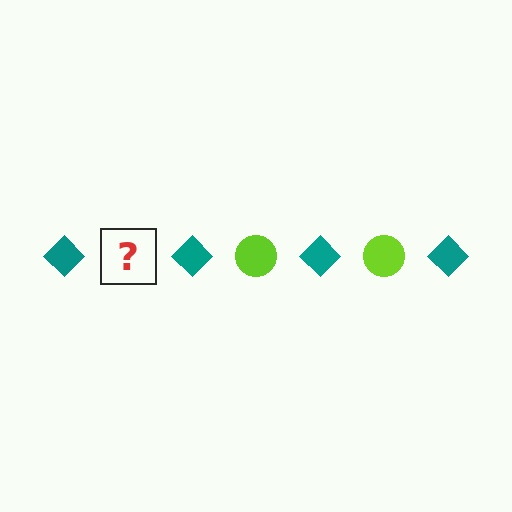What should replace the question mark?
The question mark should be replaced with a lime circle.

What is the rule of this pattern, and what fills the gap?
The rule is that the pattern alternates between teal diamond and lime circle. The gap should be filled with a lime circle.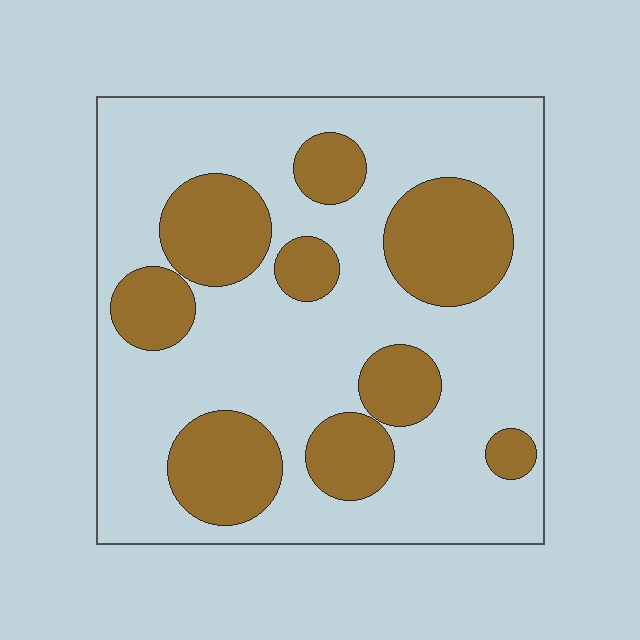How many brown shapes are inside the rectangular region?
9.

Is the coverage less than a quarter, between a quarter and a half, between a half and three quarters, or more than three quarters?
Between a quarter and a half.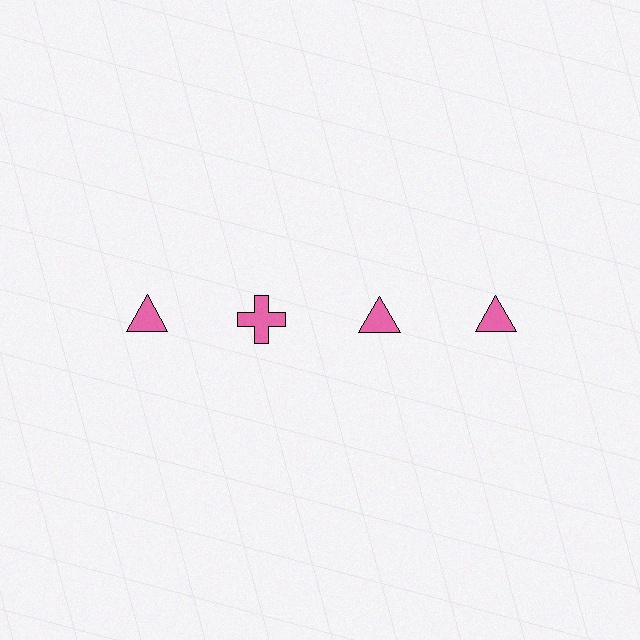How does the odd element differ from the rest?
It has a different shape: cross instead of triangle.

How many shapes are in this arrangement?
There are 4 shapes arranged in a grid pattern.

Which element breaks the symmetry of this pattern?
The pink cross in the top row, second from left column breaks the symmetry. All other shapes are pink triangles.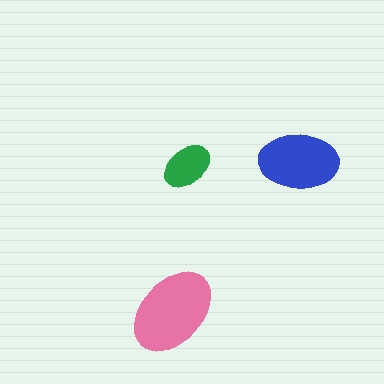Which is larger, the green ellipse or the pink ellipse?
The pink one.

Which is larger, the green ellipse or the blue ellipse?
The blue one.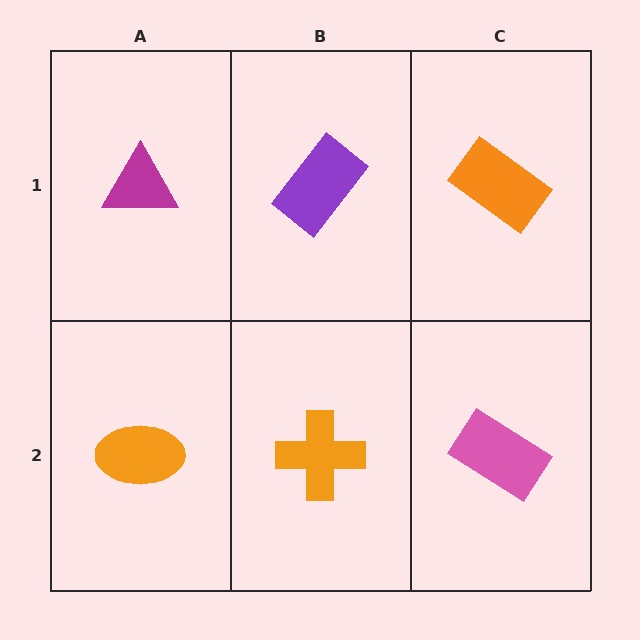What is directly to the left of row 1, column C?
A purple rectangle.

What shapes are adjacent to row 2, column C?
An orange rectangle (row 1, column C), an orange cross (row 2, column B).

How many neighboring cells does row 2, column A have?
2.